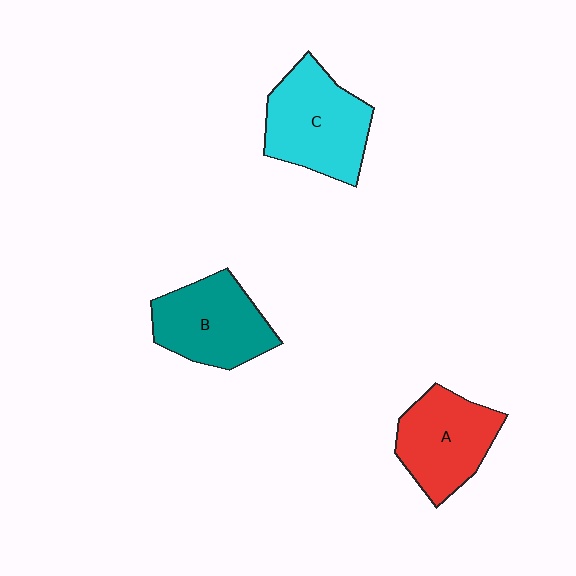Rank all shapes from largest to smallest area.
From largest to smallest: C (cyan), B (teal), A (red).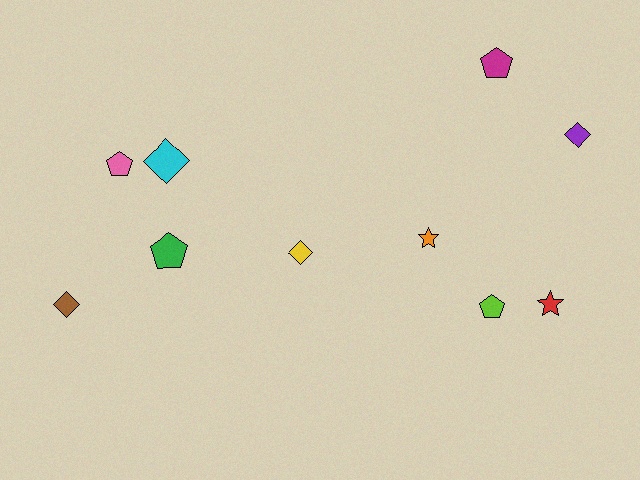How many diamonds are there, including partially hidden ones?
There are 4 diamonds.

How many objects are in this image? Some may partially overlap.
There are 10 objects.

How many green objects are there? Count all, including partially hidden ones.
There is 1 green object.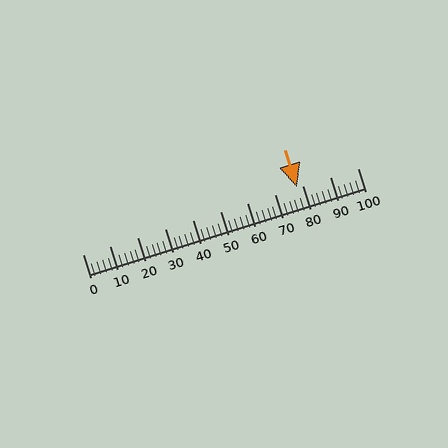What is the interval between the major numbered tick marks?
The major tick marks are spaced 10 units apart.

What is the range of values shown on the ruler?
The ruler shows values from 0 to 100.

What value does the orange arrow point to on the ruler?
The orange arrow points to approximately 78.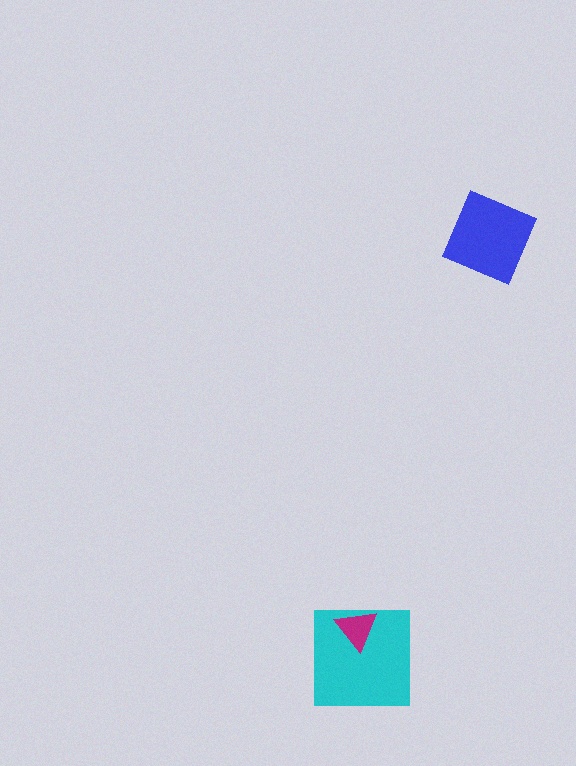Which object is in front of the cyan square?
The magenta triangle is in front of the cyan square.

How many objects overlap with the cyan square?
1 object overlaps with the cyan square.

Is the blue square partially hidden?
No, no other shape covers it.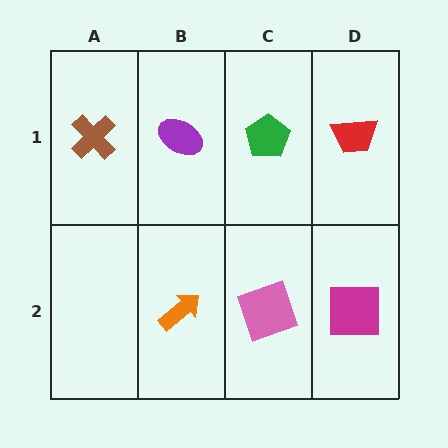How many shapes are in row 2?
3 shapes.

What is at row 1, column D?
A red trapezoid.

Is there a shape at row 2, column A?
No, that cell is empty.